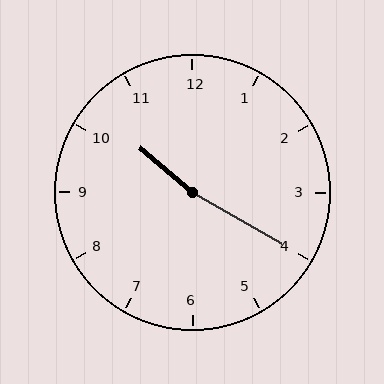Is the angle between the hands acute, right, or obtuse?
It is obtuse.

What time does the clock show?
10:20.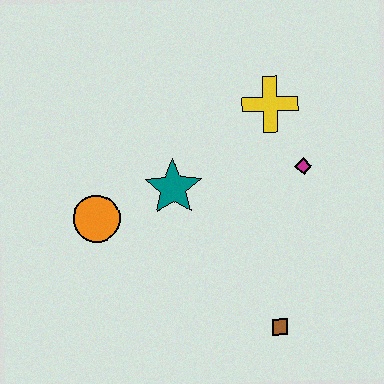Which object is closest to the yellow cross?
The magenta diamond is closest to the yellow cross.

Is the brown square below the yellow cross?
Yes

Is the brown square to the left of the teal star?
No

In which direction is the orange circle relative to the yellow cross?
The orange circle is to the left of the yellow cross.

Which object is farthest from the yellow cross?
The brown square is farthest from the yellow cross.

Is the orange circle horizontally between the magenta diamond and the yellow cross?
No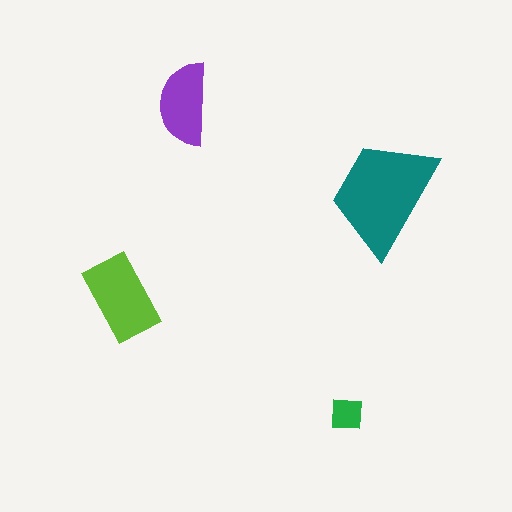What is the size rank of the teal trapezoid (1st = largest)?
1st.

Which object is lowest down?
The green square is bottommost.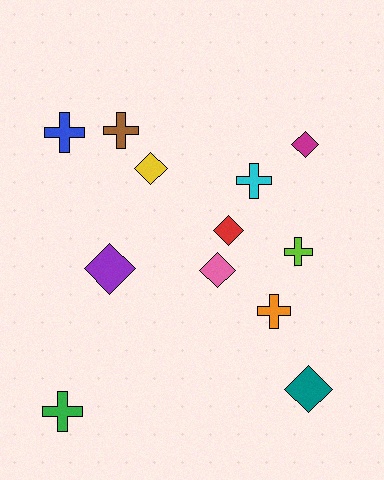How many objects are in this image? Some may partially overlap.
There are 12 objects.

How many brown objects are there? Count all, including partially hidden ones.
There is 1 brown object.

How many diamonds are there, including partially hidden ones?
There are 6 diamonds.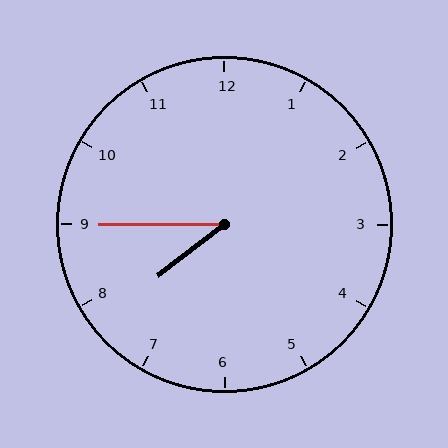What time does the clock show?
7:45.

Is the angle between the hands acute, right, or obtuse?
It is acute.